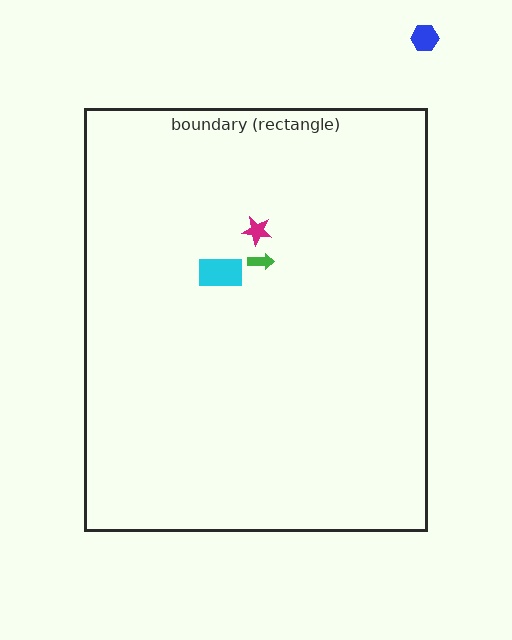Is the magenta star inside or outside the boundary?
Inside.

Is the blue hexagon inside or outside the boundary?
Outside.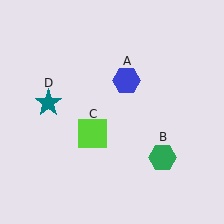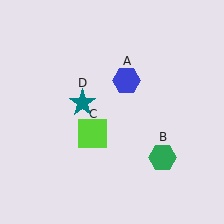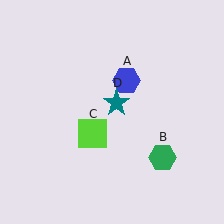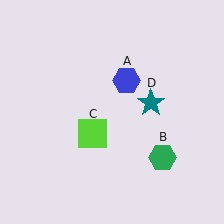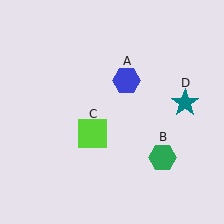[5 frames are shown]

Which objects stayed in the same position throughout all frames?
Blue hexagon (object A) and green hexagon (object B) and lime square (object C) remained stationary.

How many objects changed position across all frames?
1 object changed position: teal star (object D).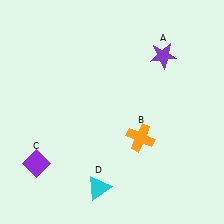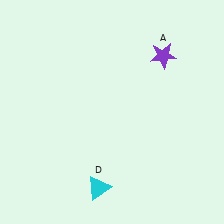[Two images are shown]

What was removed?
The orange cross (B), the purple diamond (C) were removed in Image 2.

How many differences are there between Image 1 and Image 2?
There are 2 differences between the two images.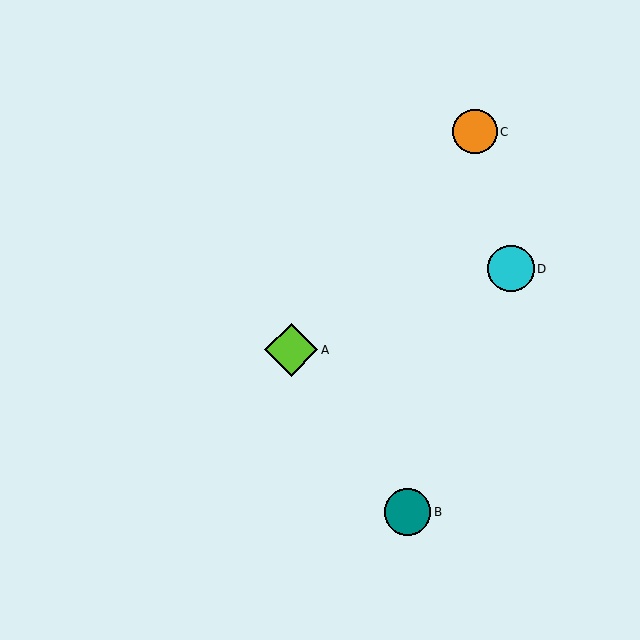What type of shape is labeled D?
Shape D is a cyan circle.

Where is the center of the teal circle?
The center of the teal circle is at (407, 512).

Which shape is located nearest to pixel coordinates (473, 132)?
The orange circle (labeled C) at (475, 132) is nearest to that location.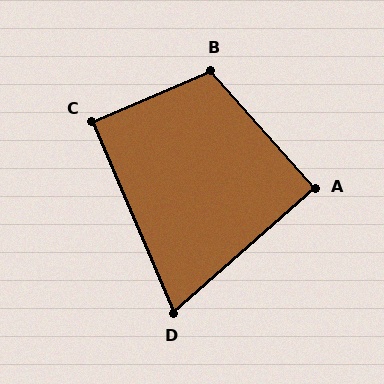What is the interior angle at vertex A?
Approximately 90 degrees (approximately right).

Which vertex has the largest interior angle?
B, at approximately 108 degrees.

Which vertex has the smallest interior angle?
D, at approximately 72 degrees.